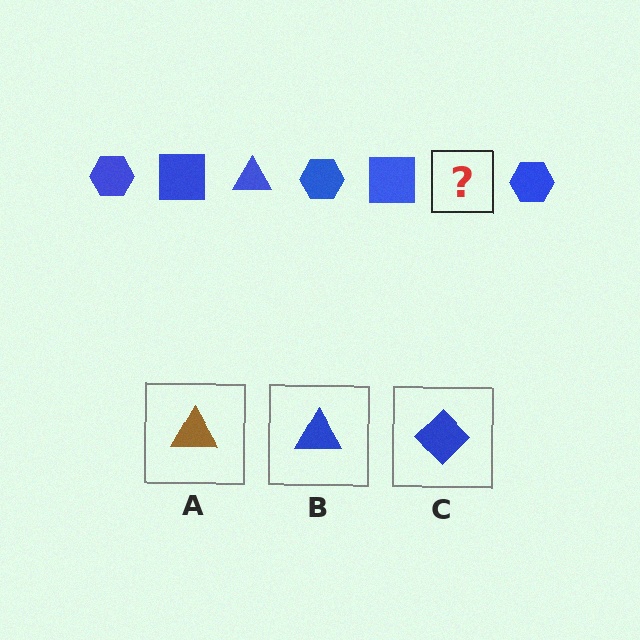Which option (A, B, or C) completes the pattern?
B.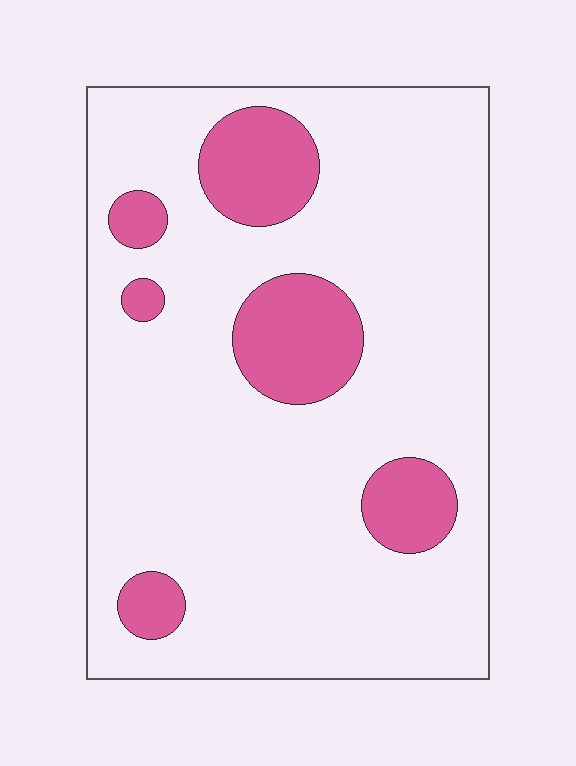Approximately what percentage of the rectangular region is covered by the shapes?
Approximately 15%.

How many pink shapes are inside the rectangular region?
6.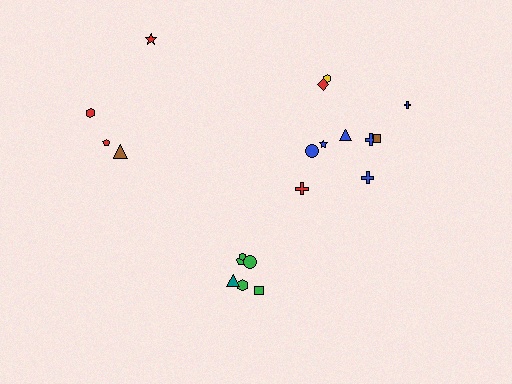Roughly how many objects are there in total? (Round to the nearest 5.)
Roughly 20 objects in total.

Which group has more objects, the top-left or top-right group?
The top-right group.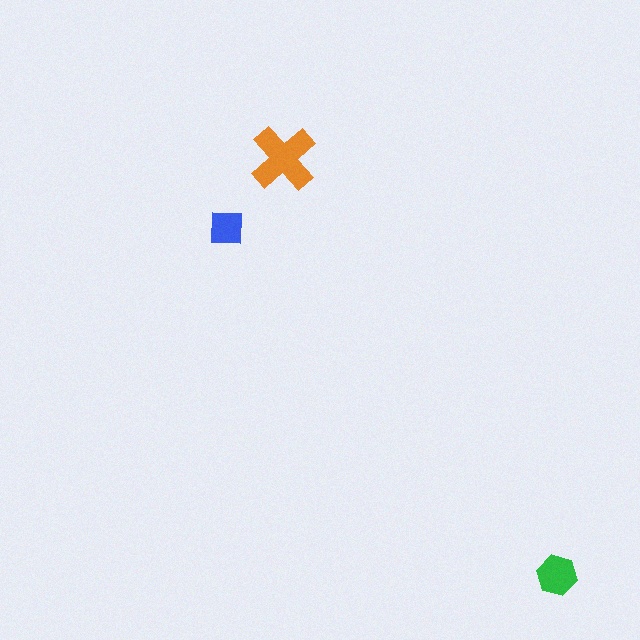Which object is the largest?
The orange cross.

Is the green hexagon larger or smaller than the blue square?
Larger.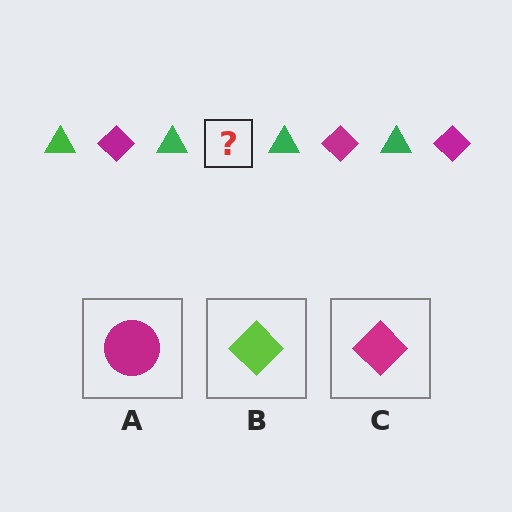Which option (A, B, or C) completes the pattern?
C.